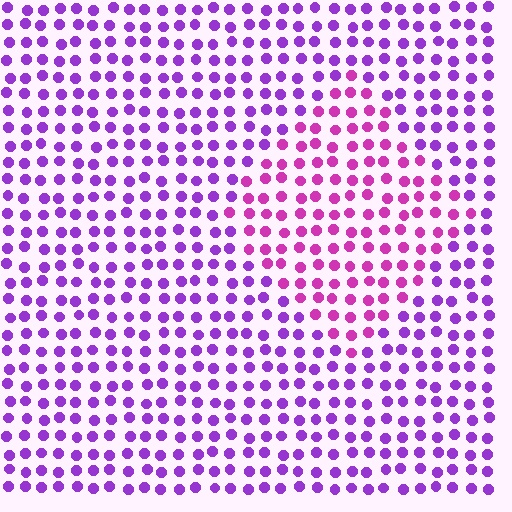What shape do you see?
I see a diamond.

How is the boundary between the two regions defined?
The boundary is defined purely by a slight shift in hue (about 33 degrees). Spacing, size, and orientation are identical on both sides.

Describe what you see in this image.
The image is filled with small purple elements in a uniform arrangement. A diamond-shaped region is visible where the elements are tinted to a slightly different hue, forming a subtle color boundary.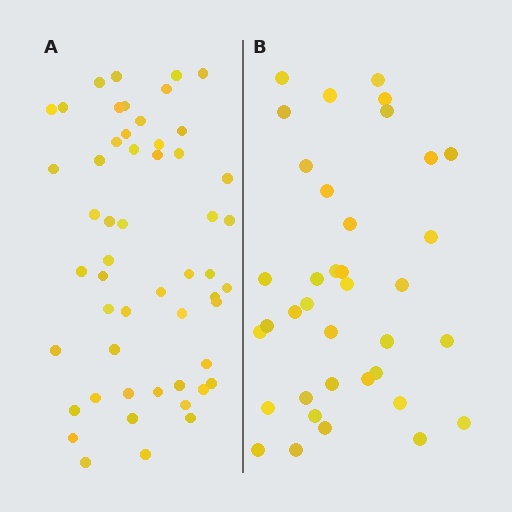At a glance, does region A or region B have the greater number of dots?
Region A (the left region) has more dots.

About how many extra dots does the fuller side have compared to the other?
Region A has approximately 15 more dots than region B.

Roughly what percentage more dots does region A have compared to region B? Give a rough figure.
About 45% more.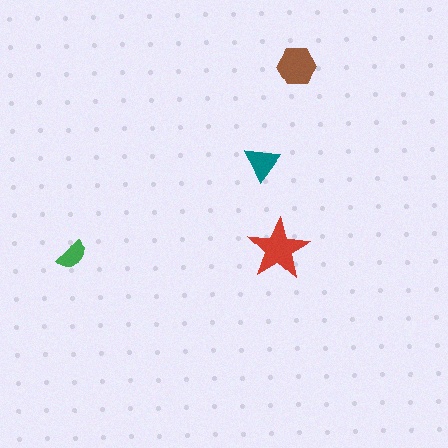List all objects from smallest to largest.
The green semicircle, the teal triangle, the brown hexagon, the red star.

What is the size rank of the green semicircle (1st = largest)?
4th.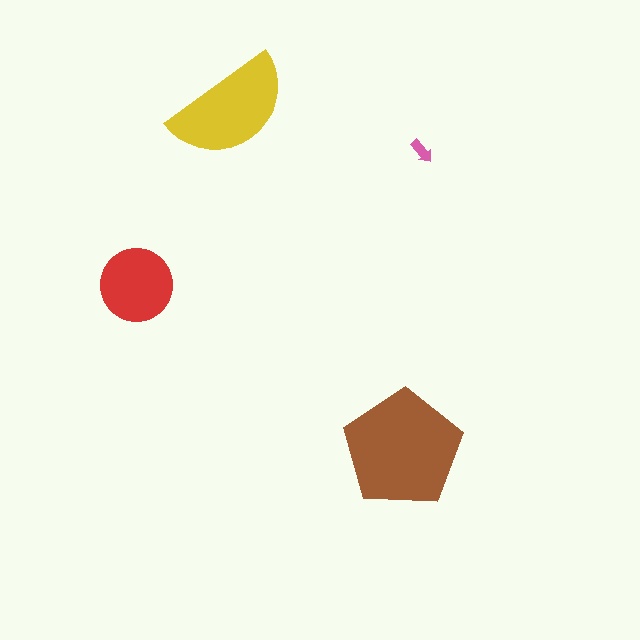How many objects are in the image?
There are 4 objects in the image.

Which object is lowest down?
The brown pentagon is bottommost.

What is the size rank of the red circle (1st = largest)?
3rd.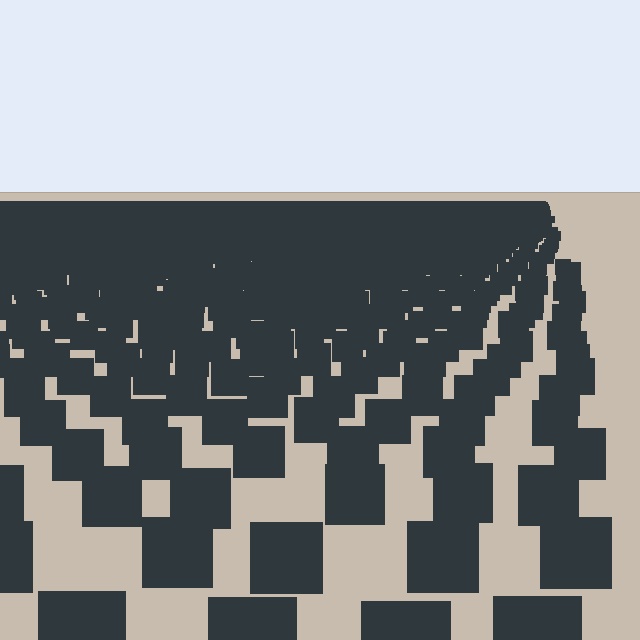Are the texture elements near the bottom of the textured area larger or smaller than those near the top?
Larger. Near the bottom, elements are closer to the viewer and appear at a bigger on-screen size.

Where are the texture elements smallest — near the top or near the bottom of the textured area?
Near the top.